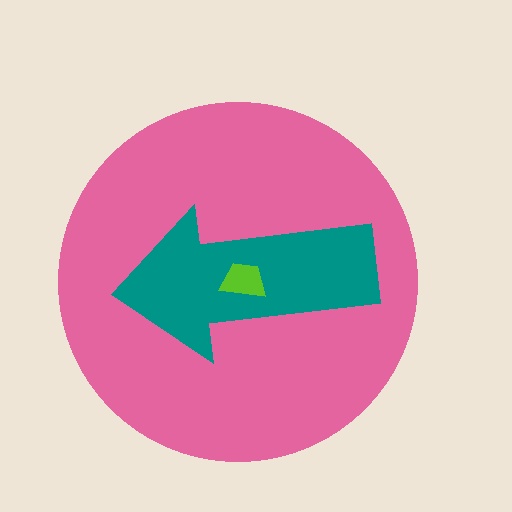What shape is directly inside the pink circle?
The teal arrow.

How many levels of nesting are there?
3.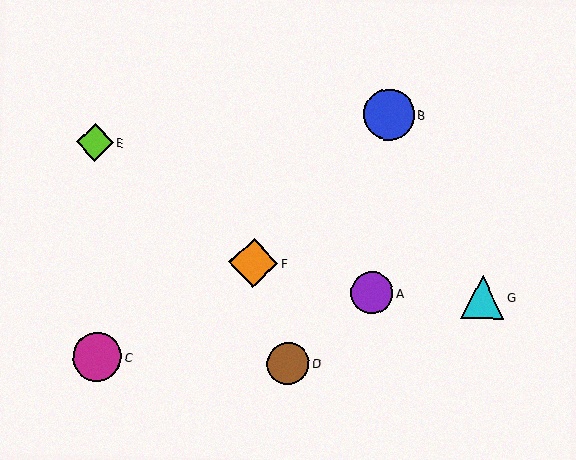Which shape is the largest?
The blue circle (labeled B) is the largest.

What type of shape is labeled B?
Shape B is a blue circle.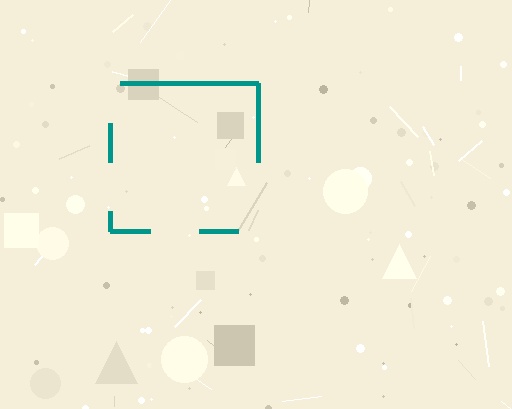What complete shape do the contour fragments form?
The contour fragments form a square.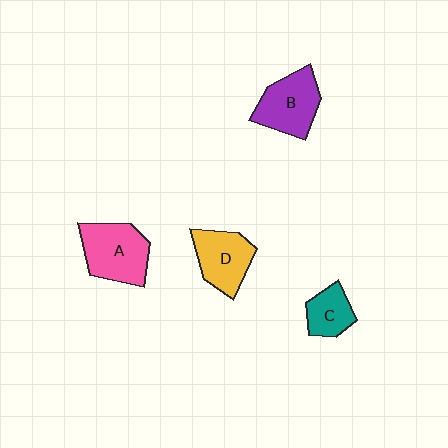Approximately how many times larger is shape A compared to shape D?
Approximately 1.2 times.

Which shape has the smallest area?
Shape C (teal).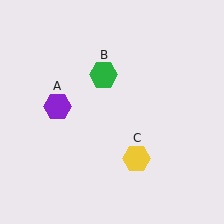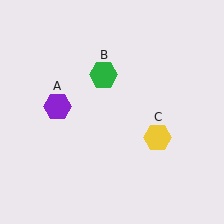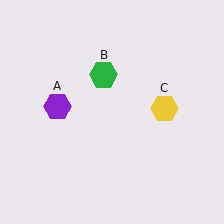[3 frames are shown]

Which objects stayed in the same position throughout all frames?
Purple hexagon (object A) and green hexagon (object B) remained stationary.